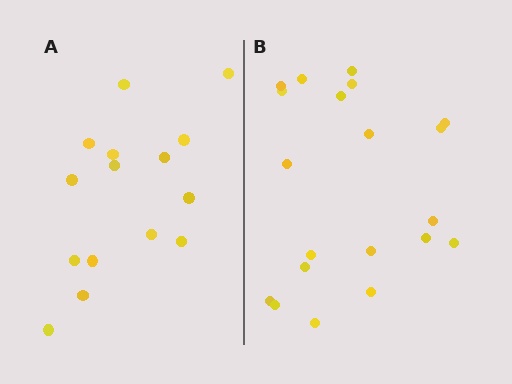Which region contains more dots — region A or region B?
Region B (the right region) has more dots.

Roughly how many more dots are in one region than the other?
Region B has about 5 more dots than region A.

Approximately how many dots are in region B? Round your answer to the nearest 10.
About 20 dots.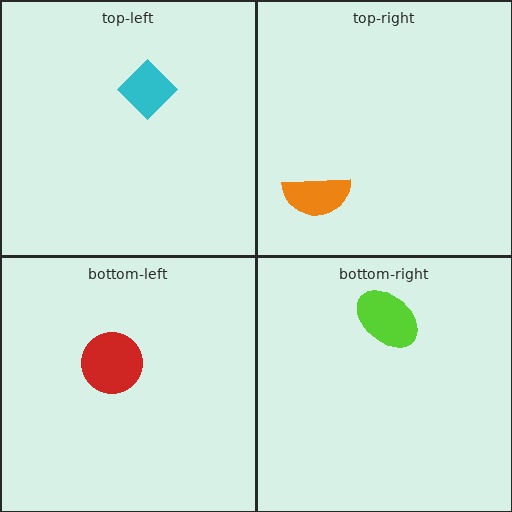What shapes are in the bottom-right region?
The lime ellipse.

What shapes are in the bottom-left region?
The red circle.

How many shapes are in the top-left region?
1.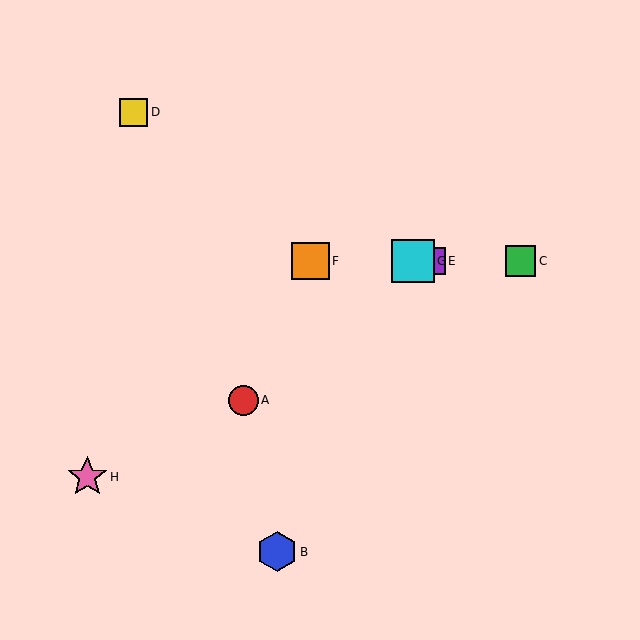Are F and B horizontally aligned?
No, F is at y≈261 and B is at y≈552.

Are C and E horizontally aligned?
Yes, both are at y≈261.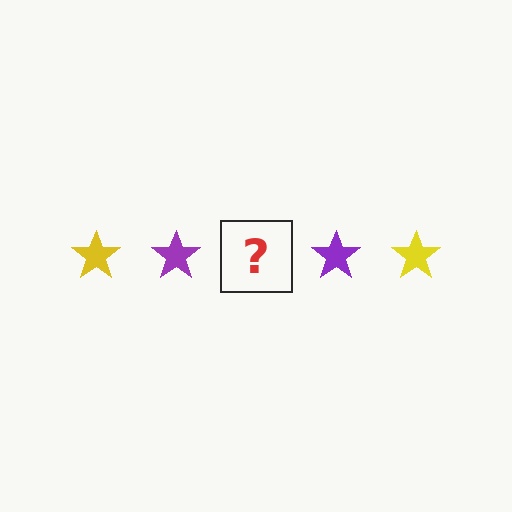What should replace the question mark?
The question mark should be replaced with a yellow star.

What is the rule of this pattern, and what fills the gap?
The rule is that the pattern cycles through yellow, purple stars. The gap should be filled with a yellow star.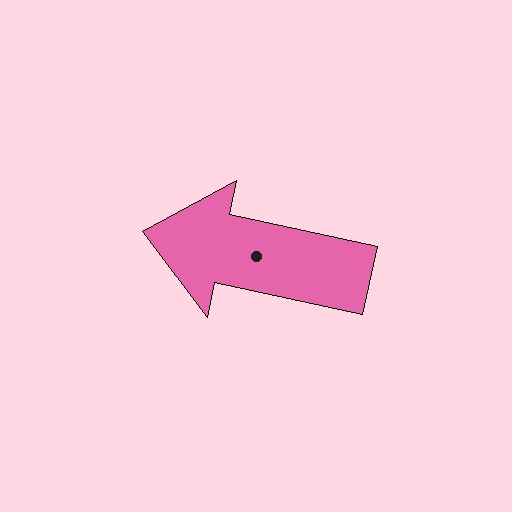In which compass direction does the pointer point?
West.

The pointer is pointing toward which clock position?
Roughly 9 o'clock.